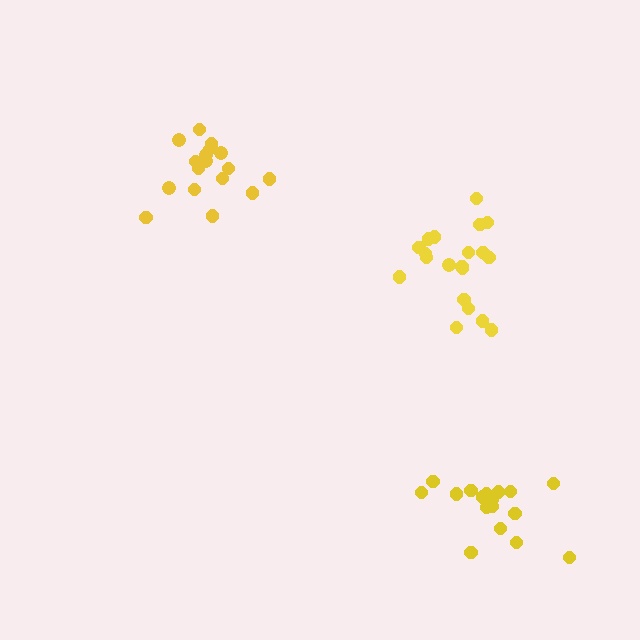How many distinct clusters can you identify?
There are 3 distinct clusters.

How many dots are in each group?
Group 1: 17 dots, Group 2: 17 dots, Group 3: 20 dots (54 total).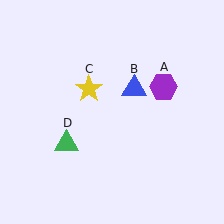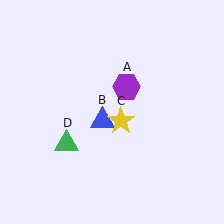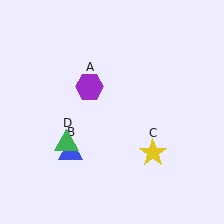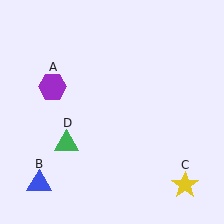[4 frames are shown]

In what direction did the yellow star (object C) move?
The yellow star (object C) moved down and to the right.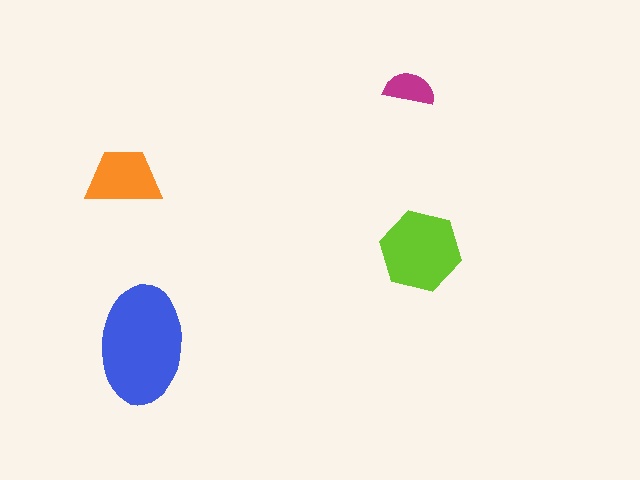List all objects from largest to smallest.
The blue ellipse, the lime hexagon, the orange trapezoid, the magenta semicircle.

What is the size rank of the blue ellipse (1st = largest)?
1st.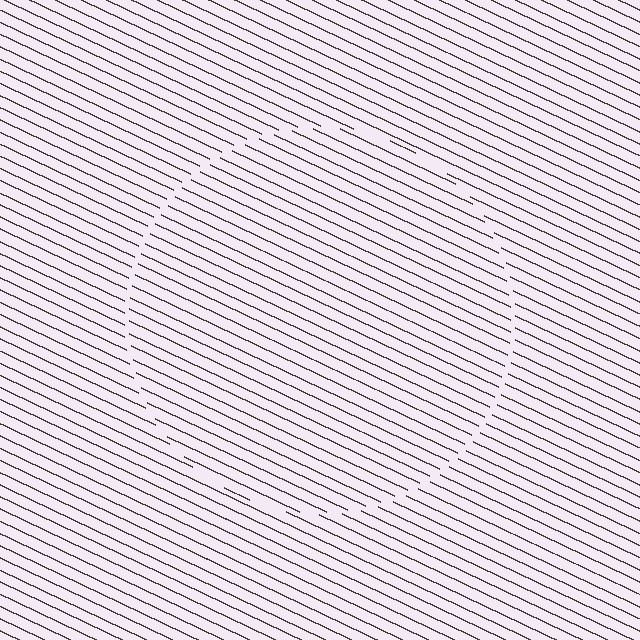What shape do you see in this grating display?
An illusory circle. The interior of the shape contains the same grating, shifted by half a period — the contour is defined by the phase discontinuity where line-ends from the inner and outer gratings abut.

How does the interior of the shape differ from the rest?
The interior of the shape contains the same grating, shifted by half a period — the contour is defined by the phase discontinuity where line-ends from the inner and outer gratings abut.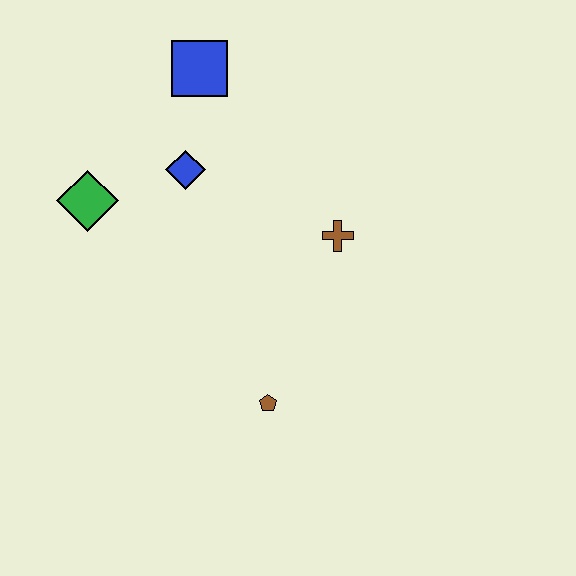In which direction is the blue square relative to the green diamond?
The blue square is above the green diamond.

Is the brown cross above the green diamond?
No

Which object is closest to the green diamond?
The blue diamond is closest to the green diamond.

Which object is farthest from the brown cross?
The green diamond is farthest from the brown cross.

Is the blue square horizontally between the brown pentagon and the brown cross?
No